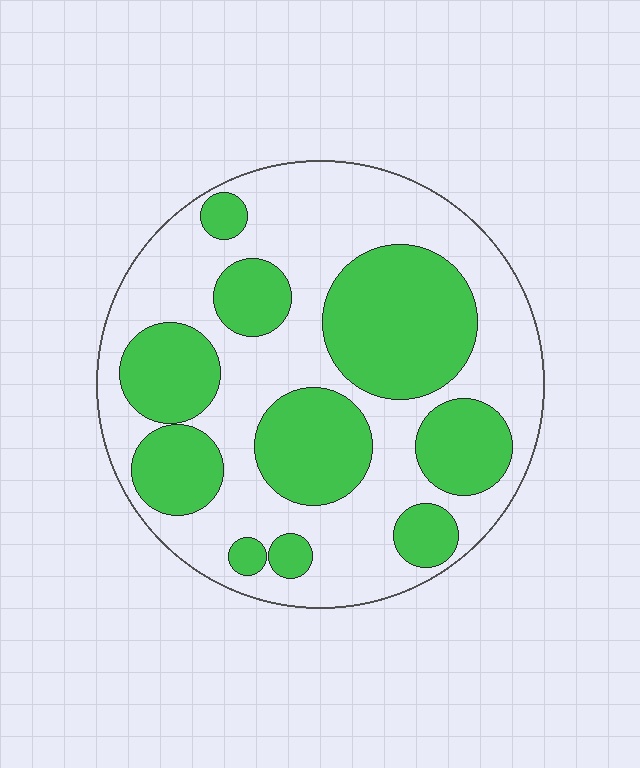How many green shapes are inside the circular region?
10.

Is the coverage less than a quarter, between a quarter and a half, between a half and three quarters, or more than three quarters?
Between a quarter and a half.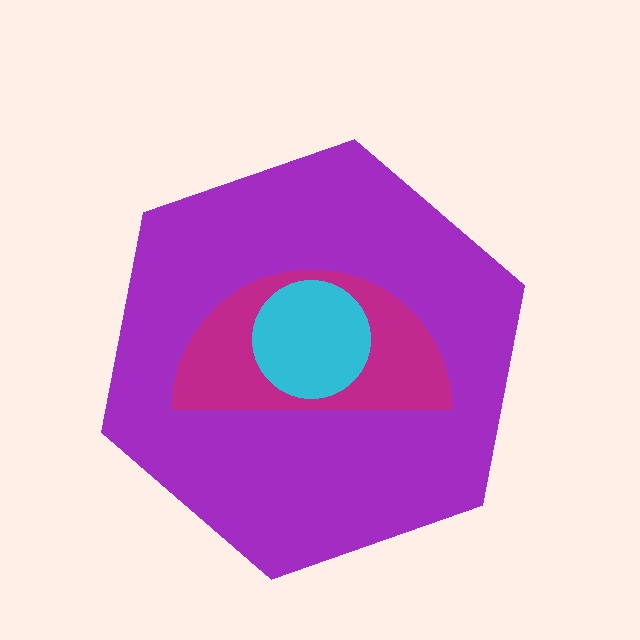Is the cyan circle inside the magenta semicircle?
Yes.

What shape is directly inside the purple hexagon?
The magenta semicircle.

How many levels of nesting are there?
3.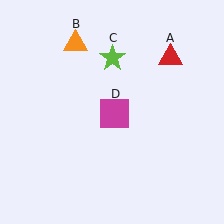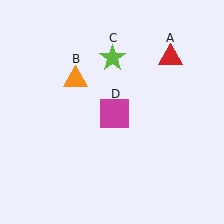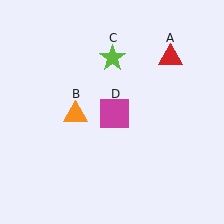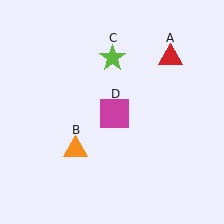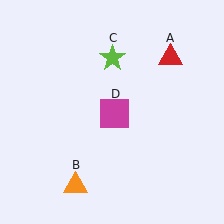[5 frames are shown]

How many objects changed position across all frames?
1 object changed position: orange triangle (object B).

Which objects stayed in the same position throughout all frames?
Red triangle (object A) and lime star (object C) and magenta square (object D) remained stationary.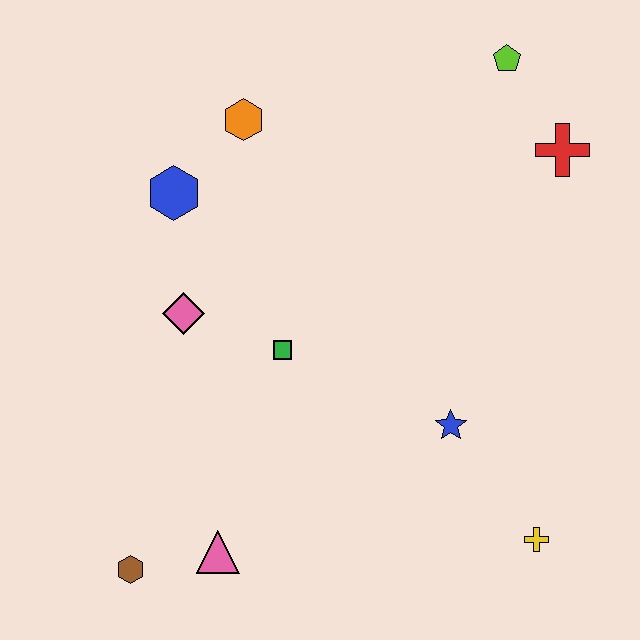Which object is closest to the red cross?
The lime pentagon is closest to the red cross.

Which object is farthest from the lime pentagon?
The brown hexagon is farthest from the lime pentagon.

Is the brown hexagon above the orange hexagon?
No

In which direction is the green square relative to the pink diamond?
The green square is to the right of the pink diamond.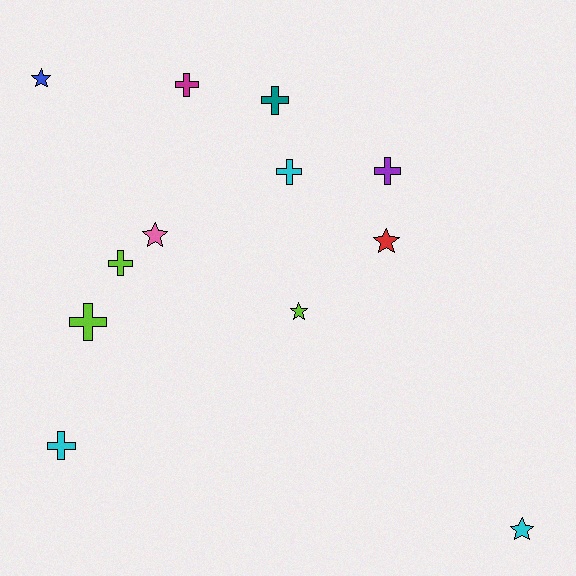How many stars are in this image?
There are 5 stars.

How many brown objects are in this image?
There are no brown objects.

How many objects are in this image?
There are 12 objects.